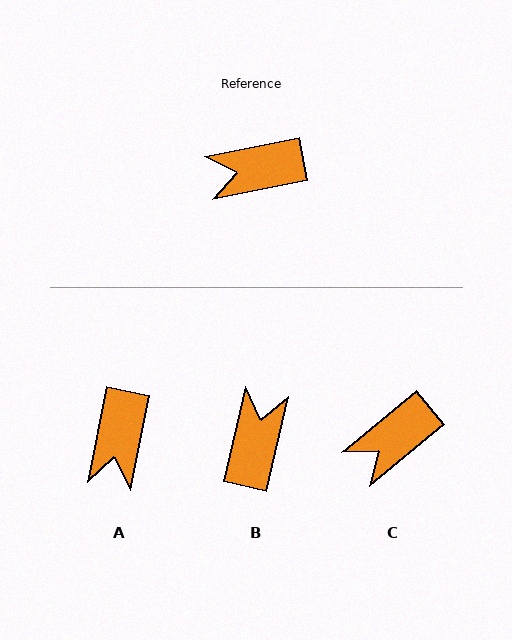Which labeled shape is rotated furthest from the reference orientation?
B, about 114 degrees away.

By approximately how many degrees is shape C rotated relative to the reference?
Approximately 28 degrees counter-clockwise.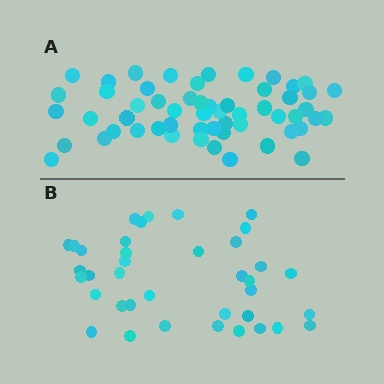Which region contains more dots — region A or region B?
Region A (the top region) has more dots.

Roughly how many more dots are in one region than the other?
Region A has approximately 20 more dots than region B.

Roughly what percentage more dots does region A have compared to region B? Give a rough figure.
About 45% more.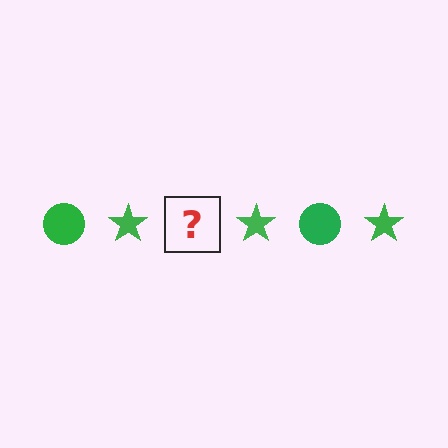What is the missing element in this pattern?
The missing element is a green circle.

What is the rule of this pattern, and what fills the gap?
The rule is that the pattern cycles through circle, star shapes in green. The gap should be filled with a green circle.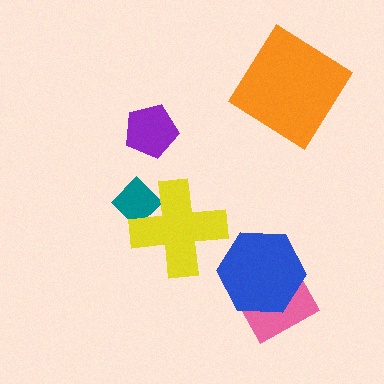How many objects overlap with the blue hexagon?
1 object overlaps with the blue hexagon.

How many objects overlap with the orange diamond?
0 objects overlap with the orange diamond.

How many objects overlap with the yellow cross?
1 object overlaps with the yellow cross.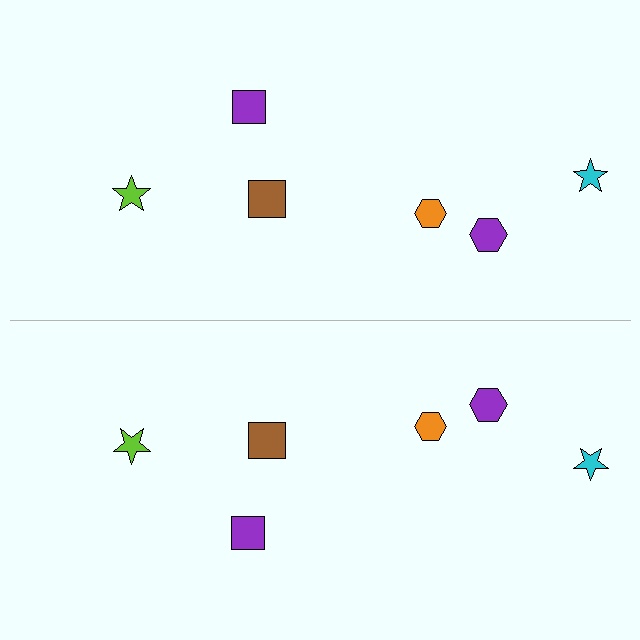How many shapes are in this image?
There are 12 shapes in this image.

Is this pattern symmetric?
Yes, this pattern has bilateral (reflection) symmetry.